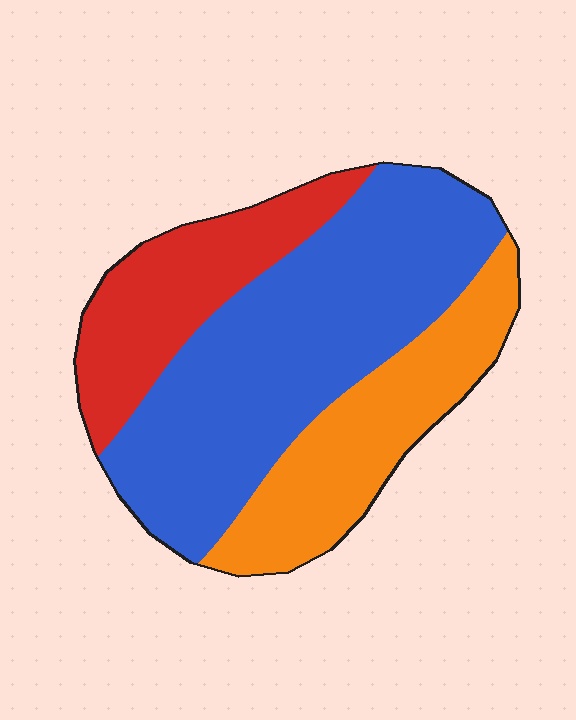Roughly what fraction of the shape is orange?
Orange takes up about one quarter (1/4) of the shape.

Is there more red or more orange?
Orange.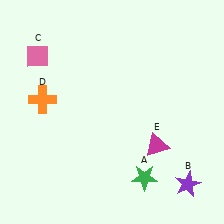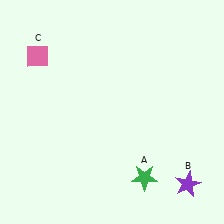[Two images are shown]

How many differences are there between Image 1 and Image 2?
There are 2 differences between the two images.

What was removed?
The orange cross (D), the magenta triangle (E) were removed in Image 2.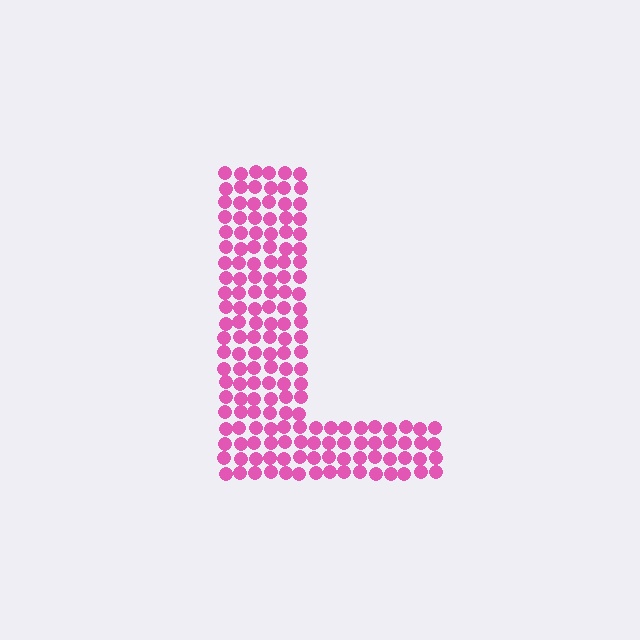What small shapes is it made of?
It is made of small circles.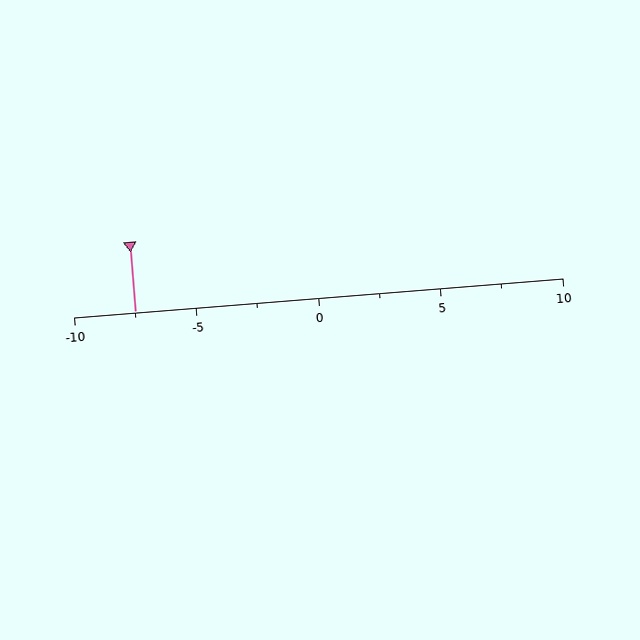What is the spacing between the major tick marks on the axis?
The major ticks are spaced 5 apart.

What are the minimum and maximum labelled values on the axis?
The axis runs from -10 to 10.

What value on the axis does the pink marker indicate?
The marker indicates approximately -7.5.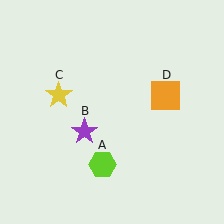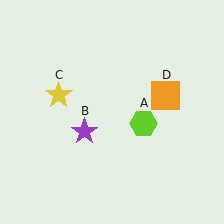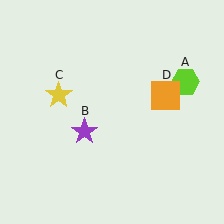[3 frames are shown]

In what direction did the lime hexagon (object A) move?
The lime hexagon (object A) moved up and to the right.